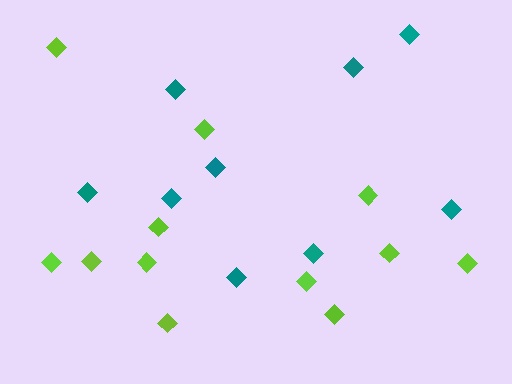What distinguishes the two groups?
There are 2 groups: one group of lime diamonds (12) and one group of teal diamonds (9).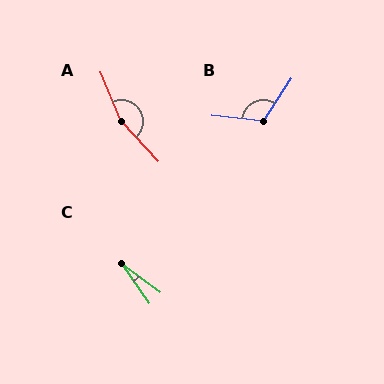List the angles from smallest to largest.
C (19°), B (116°), A (159°).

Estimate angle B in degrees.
Approximately 116 degrees.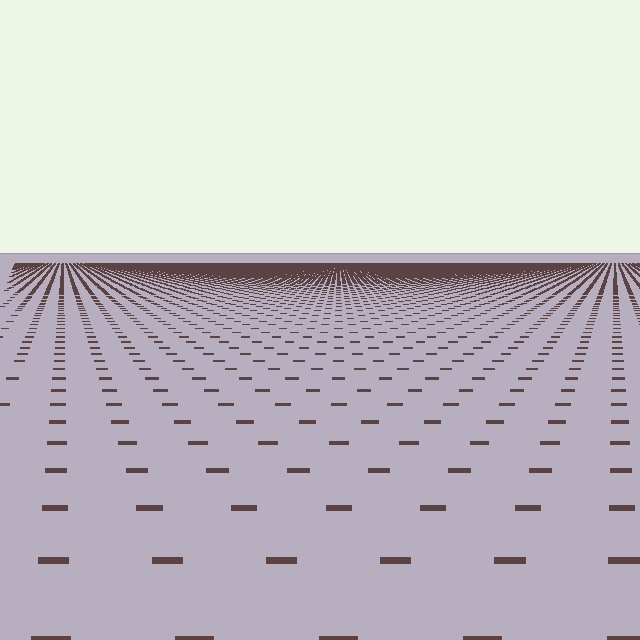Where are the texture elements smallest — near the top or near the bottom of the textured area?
Near the top.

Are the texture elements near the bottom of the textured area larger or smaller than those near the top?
Larger. Near the bottom, elements are closer to the viewer and appear at a bigger on-screen size.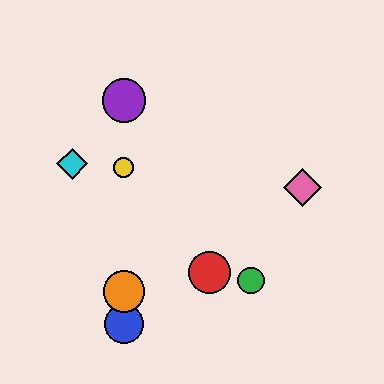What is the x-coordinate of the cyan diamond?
The cyan diamond is at x≈72.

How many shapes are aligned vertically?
4 shapes (the blue circle, the yellow circle, the purple circle, the orange circle) are aligned vertically.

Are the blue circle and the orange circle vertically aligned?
Yes, both are at x≈124.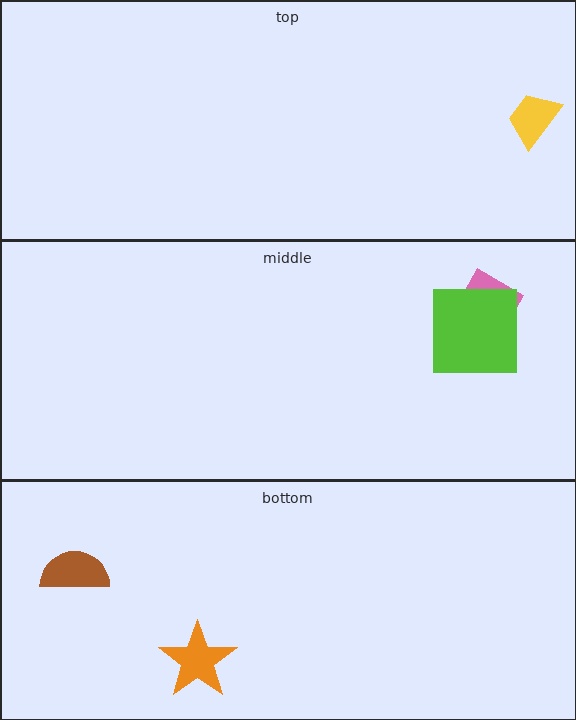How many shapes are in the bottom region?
2.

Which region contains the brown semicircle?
The bottom region.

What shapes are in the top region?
The yellow trapezoid.